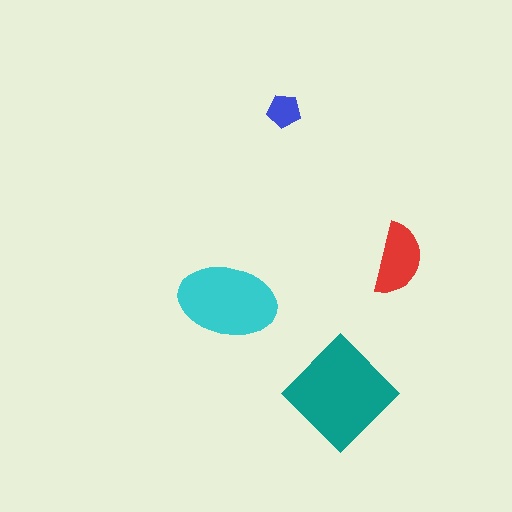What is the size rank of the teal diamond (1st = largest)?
1st.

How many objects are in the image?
There are 4 objects in the image.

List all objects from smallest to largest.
The blue pentagon, the red semicircle, the cyan ellipse, the teal diamond.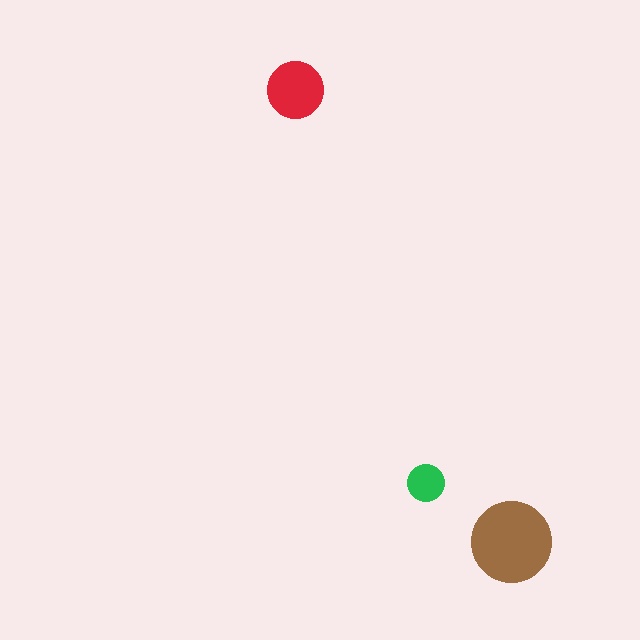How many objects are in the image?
There are 3 objects in the image.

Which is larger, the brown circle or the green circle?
The brown one.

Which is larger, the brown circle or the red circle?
The brown one.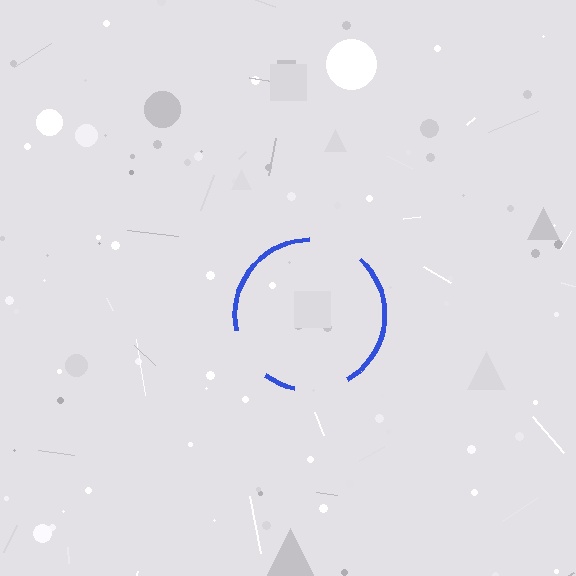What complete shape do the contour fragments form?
The contour fragments form a circle.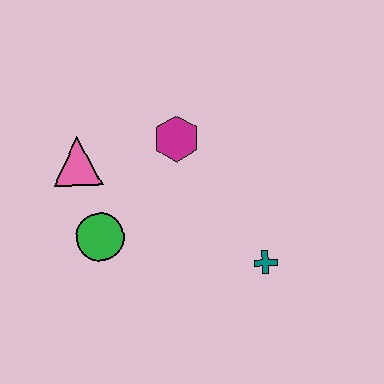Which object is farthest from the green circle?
The teal cross is farthest from the green circle.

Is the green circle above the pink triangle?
No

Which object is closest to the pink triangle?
The green circle is closest to the pink triangle.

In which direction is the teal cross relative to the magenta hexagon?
The teal cross is below the magenta hexagon.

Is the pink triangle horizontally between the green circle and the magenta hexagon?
No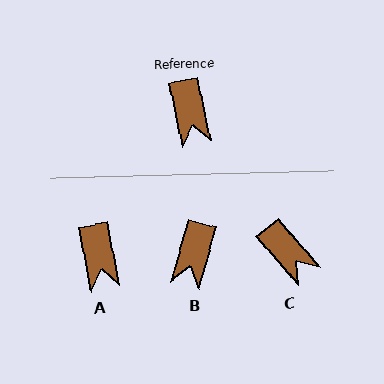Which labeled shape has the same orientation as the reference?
A.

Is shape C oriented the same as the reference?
No, it is off by about 30 degrees.